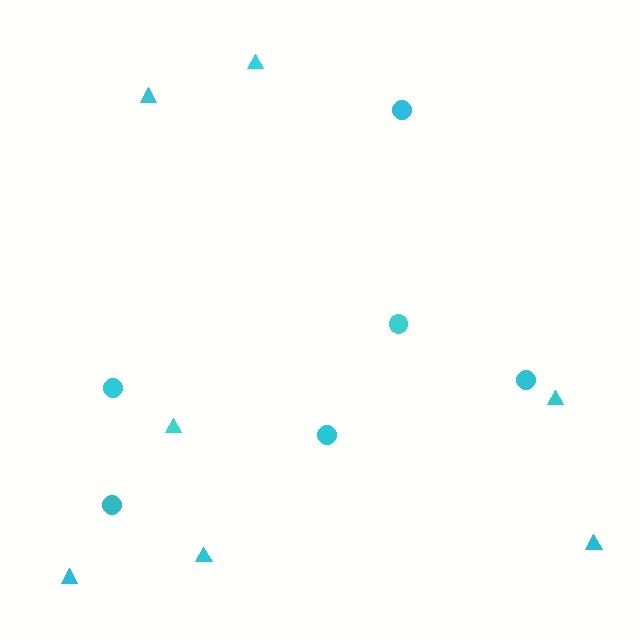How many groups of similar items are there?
There are 2 groups: one group of circles (6) and one group of triangles (7).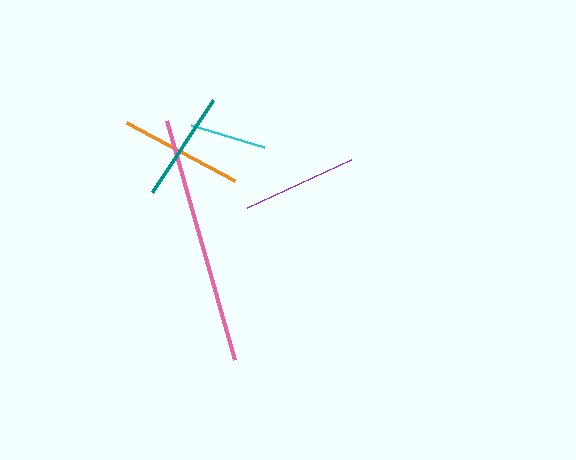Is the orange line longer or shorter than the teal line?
The orange line is longer than the teal line.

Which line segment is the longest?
The pink line is the longest at approximately 249 pixels.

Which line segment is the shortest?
The cyan line is the shortest at approximately 76 pixels.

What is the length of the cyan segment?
The cyan segment is approximately 76 pixels long.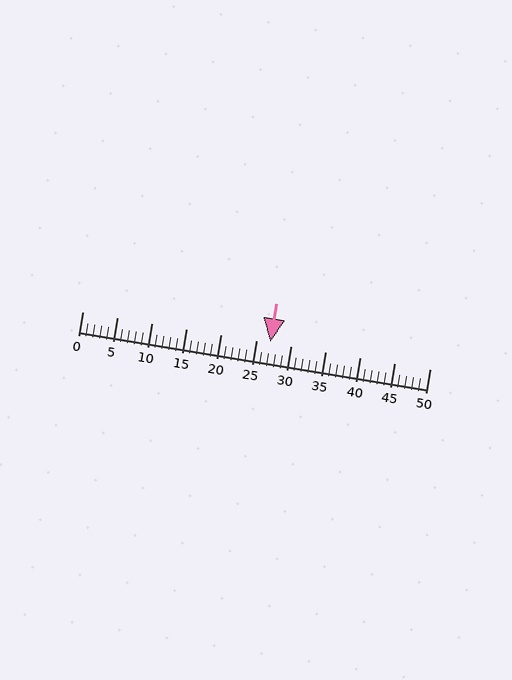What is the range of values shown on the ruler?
The ruler shows values from 0 to 50.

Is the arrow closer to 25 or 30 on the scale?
The arrow is closer to 25.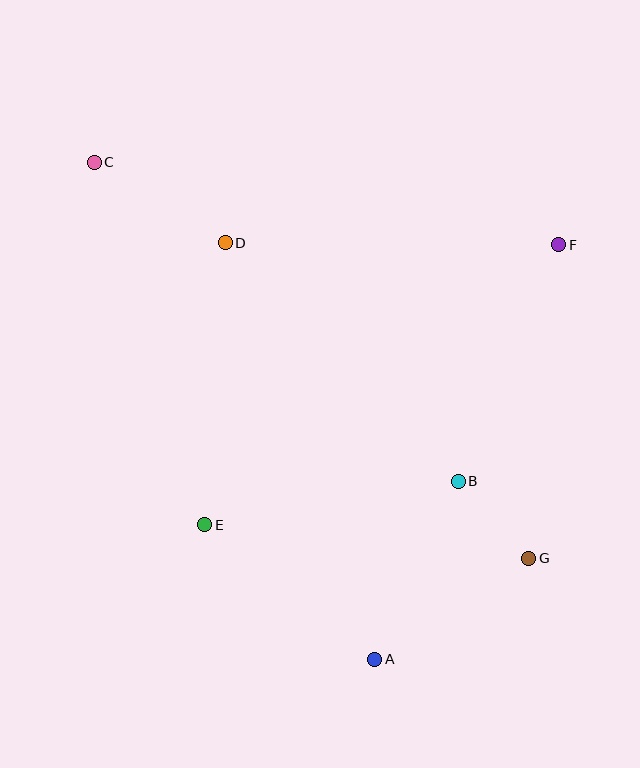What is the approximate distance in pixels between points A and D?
The distance between A and D is approximately 443 pixels.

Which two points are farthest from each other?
Points C and G are farthest from each other.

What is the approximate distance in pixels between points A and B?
The distance between A and B is approximately 196 pixels.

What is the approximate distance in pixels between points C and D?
The distance between C and D is approximately 153 pixels.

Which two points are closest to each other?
Points B and G are closest to each other.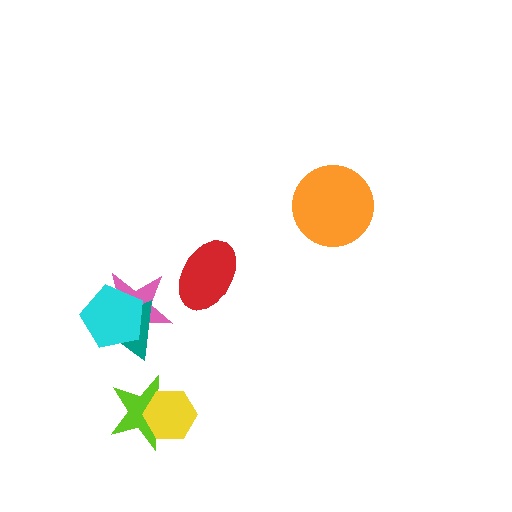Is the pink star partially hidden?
Yes, it is partially covered by another shape.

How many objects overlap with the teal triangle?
2 objects overlap with the teal triangle.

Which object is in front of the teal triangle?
The cyan pentagon is in front of the teal triangle.